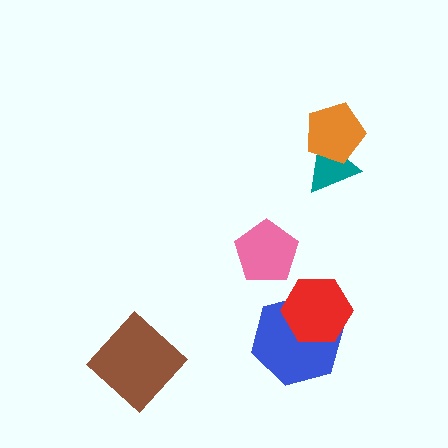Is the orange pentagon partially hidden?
No, no other shape covers it.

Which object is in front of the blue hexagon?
The red hexagon is in front of the blue hexagon.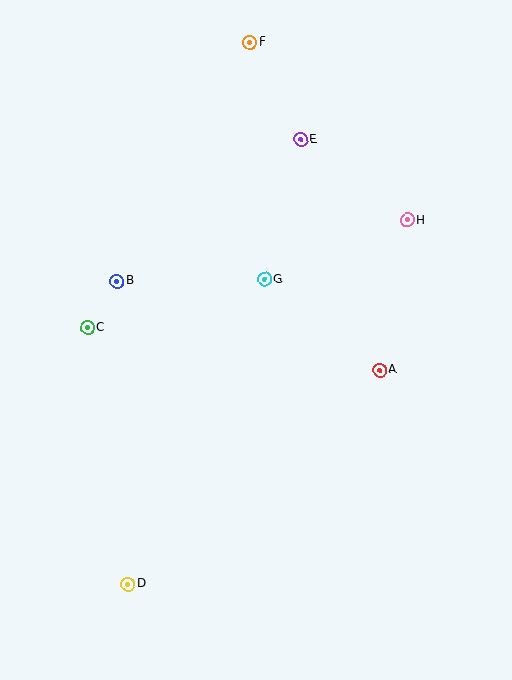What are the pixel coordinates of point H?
Point H is at (407, 220).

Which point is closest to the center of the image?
Point G at (265, 279) is closest to the center.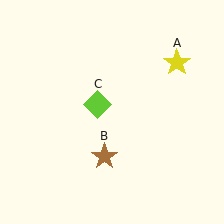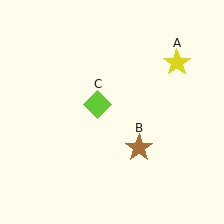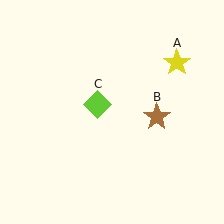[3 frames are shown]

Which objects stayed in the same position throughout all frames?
Yellow star (object A) and lime diamond (object C) remained stationary.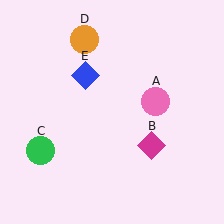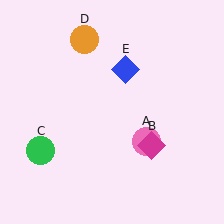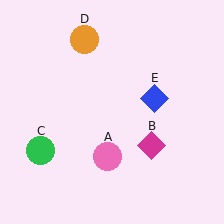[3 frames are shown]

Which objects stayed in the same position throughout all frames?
Magenta diamond (object B) and green circle (object C) and orange circle (object D) remained stationary.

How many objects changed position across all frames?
2 objects changed position: pink circle (object A), blue diamond (object E).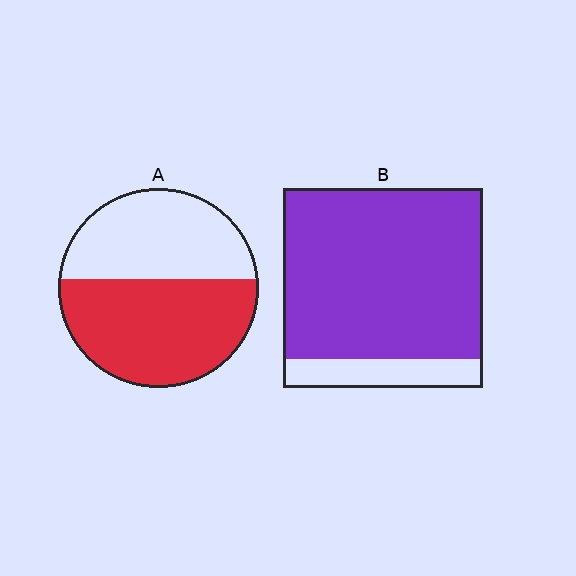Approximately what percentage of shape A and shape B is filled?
A is approximately 55% and B is approximately 85%.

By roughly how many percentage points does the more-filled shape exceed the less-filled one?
By roughly 30 percentage points (B over A).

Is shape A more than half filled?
Yes.